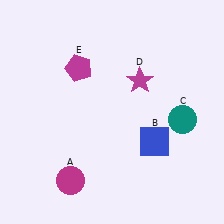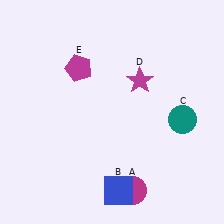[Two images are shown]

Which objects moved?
The objects that moved are: the magenta circle (A), the blue square (B).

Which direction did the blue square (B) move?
The blue square (B) moved down.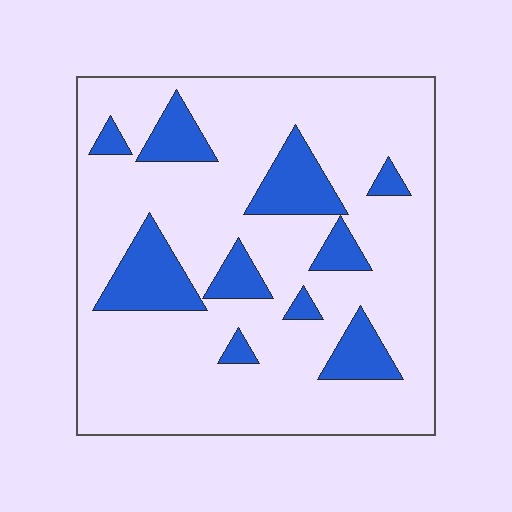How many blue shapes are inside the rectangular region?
10.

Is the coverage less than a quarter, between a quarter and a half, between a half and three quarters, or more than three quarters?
Less than a quarter.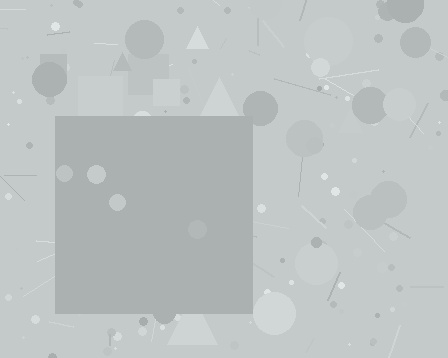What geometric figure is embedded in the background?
A square is embedded in the background.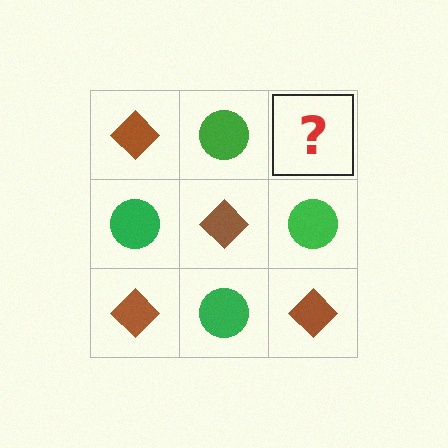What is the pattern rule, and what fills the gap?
The rule is that it alternates brown diamond and green circle in a checkerboard pattern. The gap should be filled with a brown diamond.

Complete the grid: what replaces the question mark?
The question mark should be replaced with a brown diamond.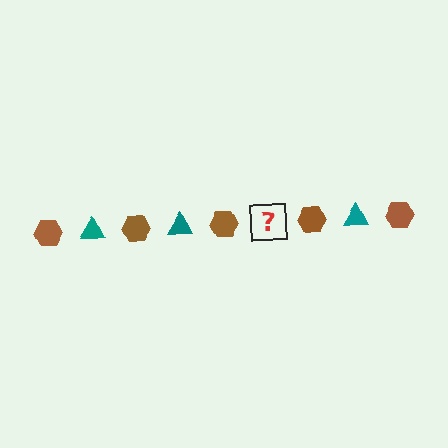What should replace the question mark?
The question mark should be replaced with a teal triangle.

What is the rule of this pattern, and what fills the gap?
The rule is that the pattern alternates between brown hexagon and teal triangle. The gap should be filled with a teal triangle.